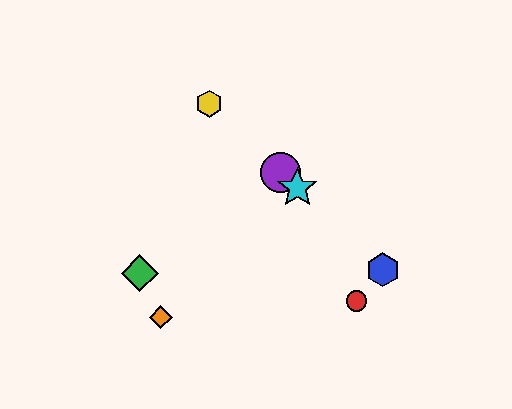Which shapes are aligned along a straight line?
The blue hexagon, the yellow hexagon, the purple circle, the cyan star are aligned along a straight line.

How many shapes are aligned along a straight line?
4 shapes (the blue hexagon, the yellow hexagon, the purple circle, the cyan star) are aligned along a straight line.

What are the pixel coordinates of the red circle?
The red circle is at (357, 301).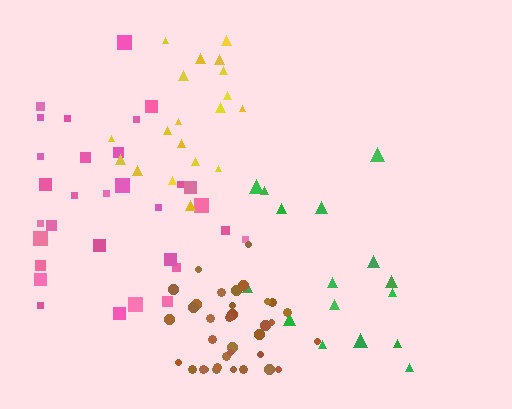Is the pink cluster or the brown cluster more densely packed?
Brown.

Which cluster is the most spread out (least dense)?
Green.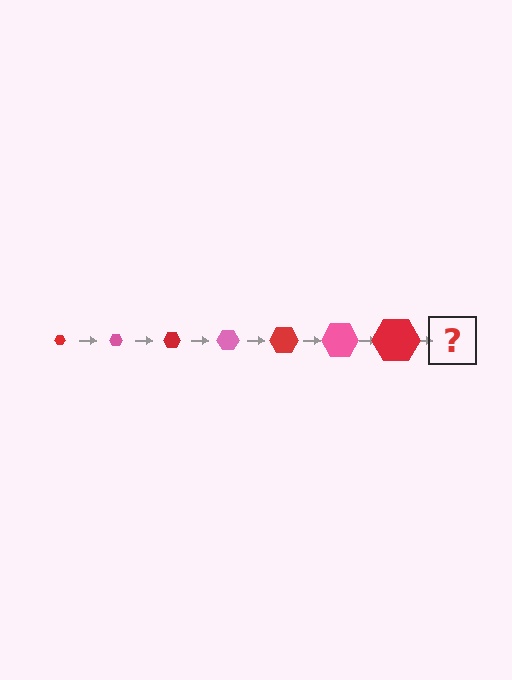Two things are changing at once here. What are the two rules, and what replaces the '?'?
The two rules are that the hexagon grows larger each step and the color cycles through red and pink. The '?' should be a pink hexagon, larger than the previous one.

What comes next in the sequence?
The next element should be a pink hexagon, larger than the previous one.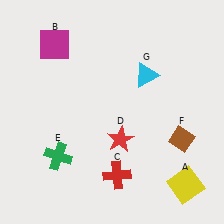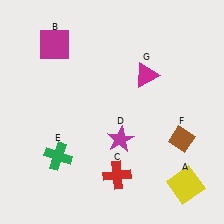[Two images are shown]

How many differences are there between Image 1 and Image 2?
There are 2 differences between the two images.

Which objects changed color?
D changed from red to magenta. G changed from cyan to magenta.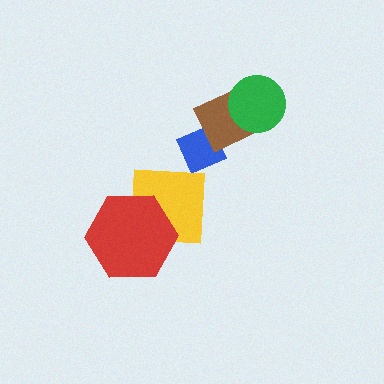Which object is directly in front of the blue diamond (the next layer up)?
The brown diamond is directly in front of the blue diamond.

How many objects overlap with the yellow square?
2 objects overlap with the yellow square.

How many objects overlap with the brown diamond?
2 objects overlap with the brown diamond.